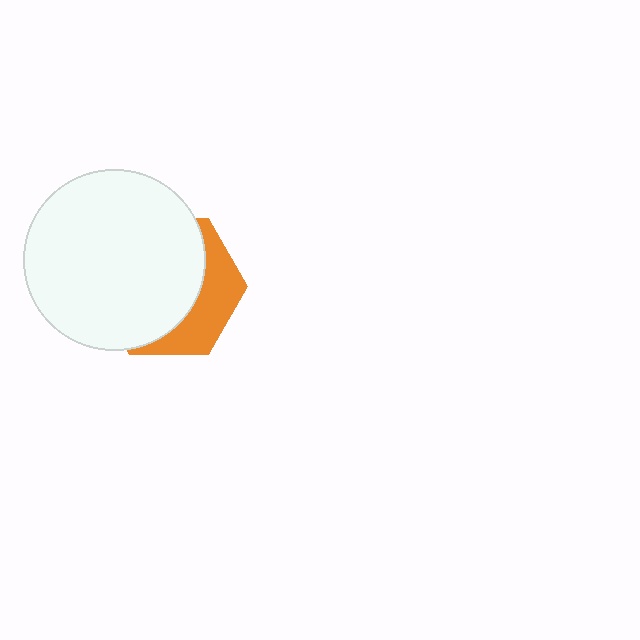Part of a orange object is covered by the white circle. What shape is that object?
It is a hexagon.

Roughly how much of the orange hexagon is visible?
A small part of it is visible (roughly 33%).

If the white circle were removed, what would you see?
You would see the complete orange hexagon.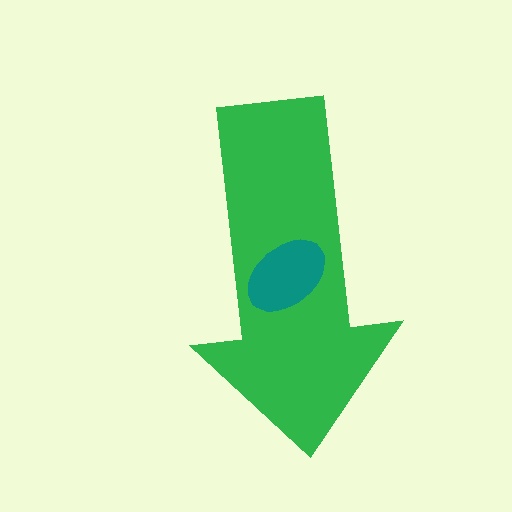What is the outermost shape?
The green arrow.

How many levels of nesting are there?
2.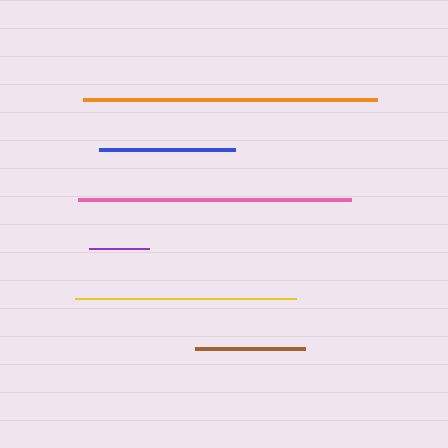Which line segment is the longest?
The orange line is the longest at approximately 293 pixels.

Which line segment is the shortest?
The purple line is the shortest at approximately 60 pixels.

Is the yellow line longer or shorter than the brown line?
The yellow line is longer than the brown line.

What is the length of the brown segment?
The brown segment is approximately 110 pixels long.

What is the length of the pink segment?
The pink segment is approximately 273 pixels long.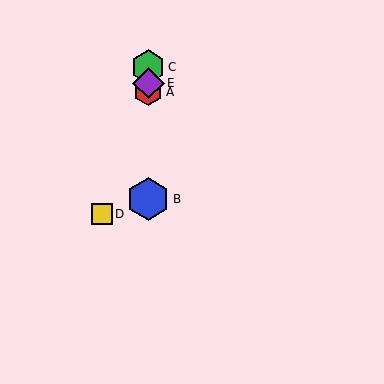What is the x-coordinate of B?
Object B is at x≈148.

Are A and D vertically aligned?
No, A is at x≈148 and D is at x≈102.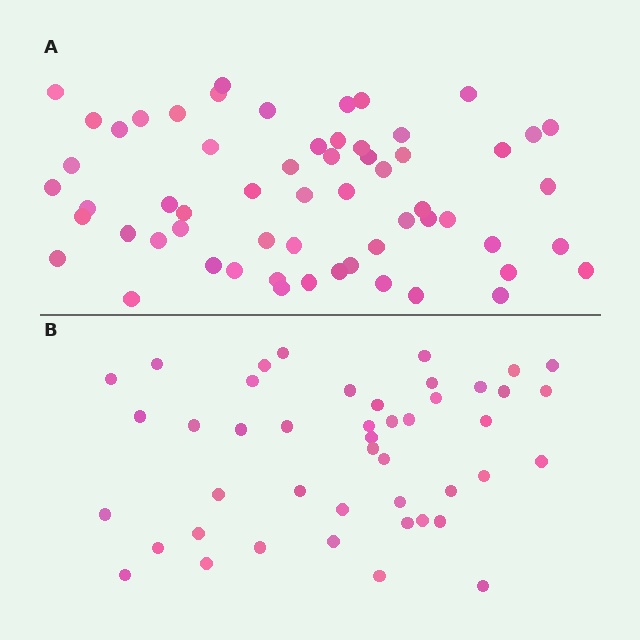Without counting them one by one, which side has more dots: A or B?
Region A (the top region) has more dots.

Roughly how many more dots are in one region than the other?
Region A has approximately 15 more dots than region B.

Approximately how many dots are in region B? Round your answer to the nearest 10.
About 40 dots. (The exact count is 45, which rounds to 40.)